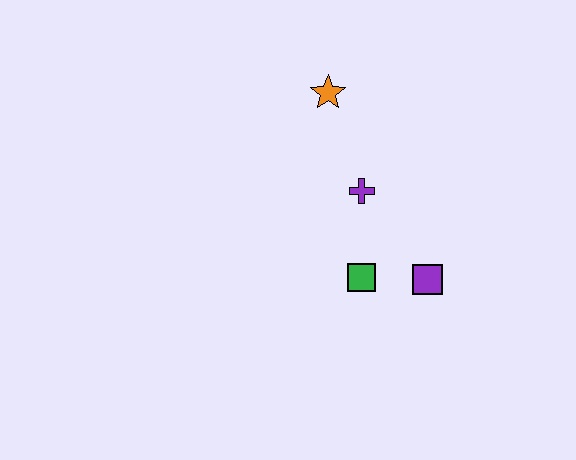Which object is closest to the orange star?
The purple cross is closest to the orange star.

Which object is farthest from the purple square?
The orange star is farthest from the purple square.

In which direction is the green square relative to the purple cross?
The green square is below the purple cross.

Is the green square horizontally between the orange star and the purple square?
Yes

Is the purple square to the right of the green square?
Yes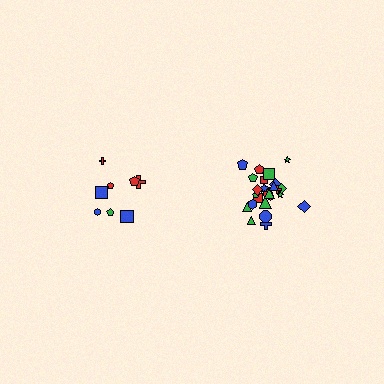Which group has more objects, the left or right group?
The right group.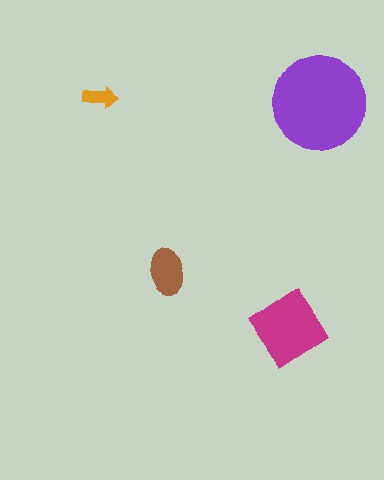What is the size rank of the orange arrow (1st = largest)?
4th.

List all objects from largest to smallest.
The purple circle, the magenta diamond, the brown ellipse, the orange arrow.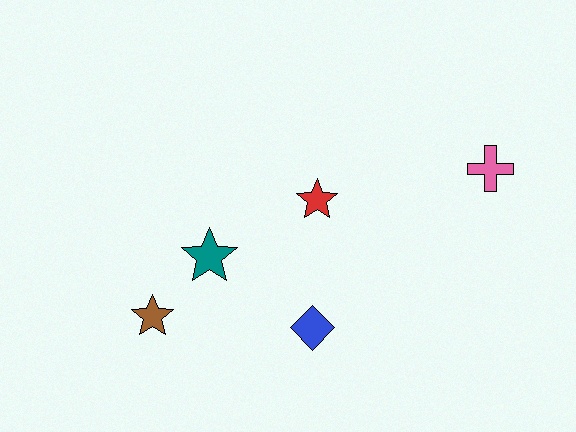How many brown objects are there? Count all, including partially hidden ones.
There is 1 brown object.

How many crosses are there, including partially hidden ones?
There is 1 cross.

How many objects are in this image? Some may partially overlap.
There are 5 objects.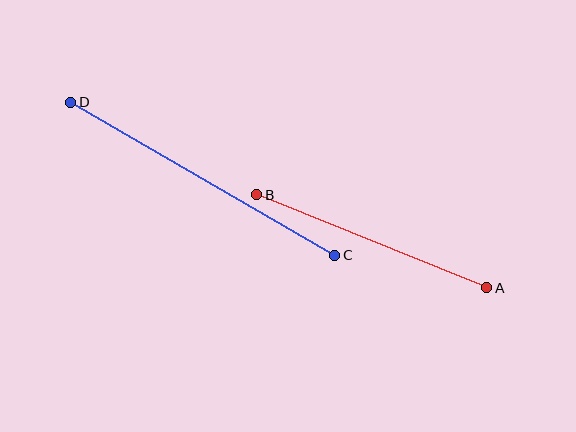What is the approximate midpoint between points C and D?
The midpoint is at approximately (203, 179) pixels.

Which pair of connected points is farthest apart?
Points C and D are farthest apart.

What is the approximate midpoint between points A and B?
The midpoint is at approximately (372, 241) pixels.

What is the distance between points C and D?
The distance is approximately 305 pixels.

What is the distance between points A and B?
The distance is approximately 248 pixels.